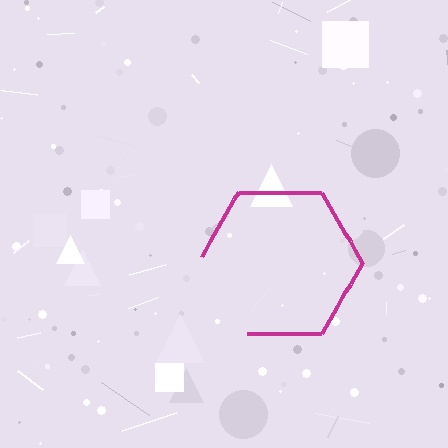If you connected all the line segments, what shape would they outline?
They would outline a hexagon.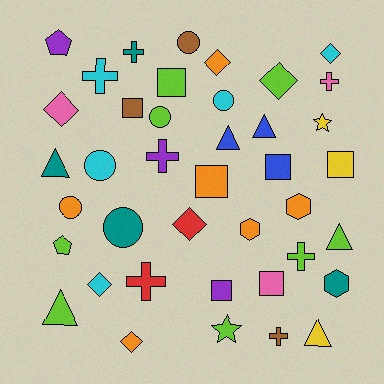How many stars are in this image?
There are 2 stars.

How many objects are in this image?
There are 40 objects.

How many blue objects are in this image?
There are 3 blue objects.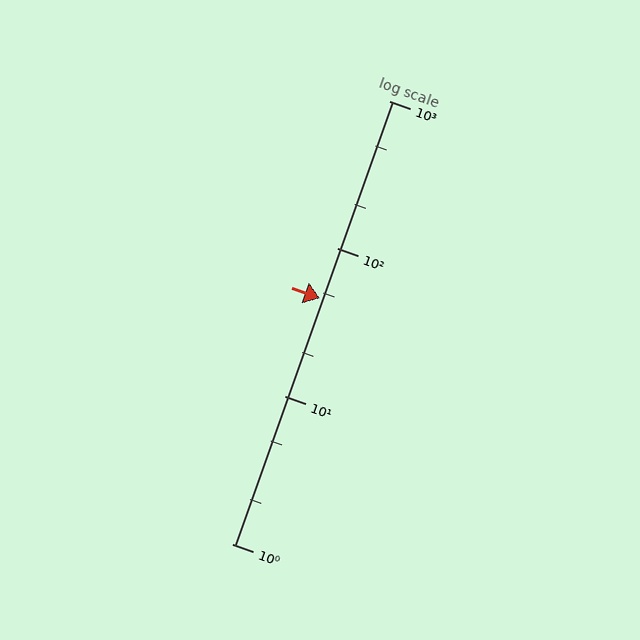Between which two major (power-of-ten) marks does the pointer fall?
The pointer is between 10 and 100.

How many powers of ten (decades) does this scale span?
The scale spans 3 decades, from 1 to 1000.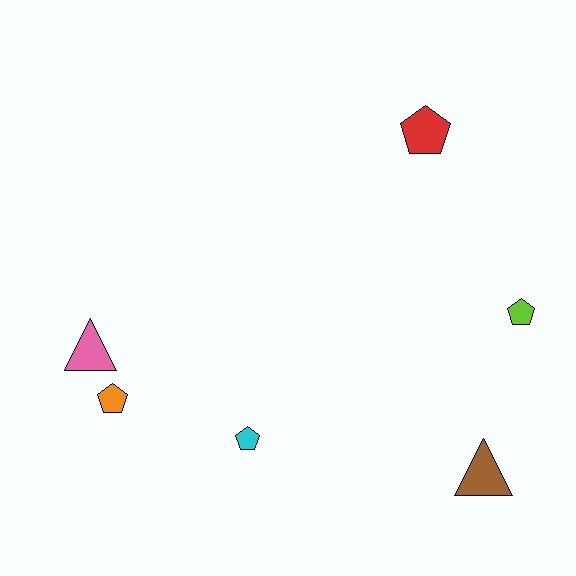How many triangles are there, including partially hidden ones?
There are 2 triangles.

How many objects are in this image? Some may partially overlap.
There are 6 objects.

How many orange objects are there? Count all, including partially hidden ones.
There is 1 orange object.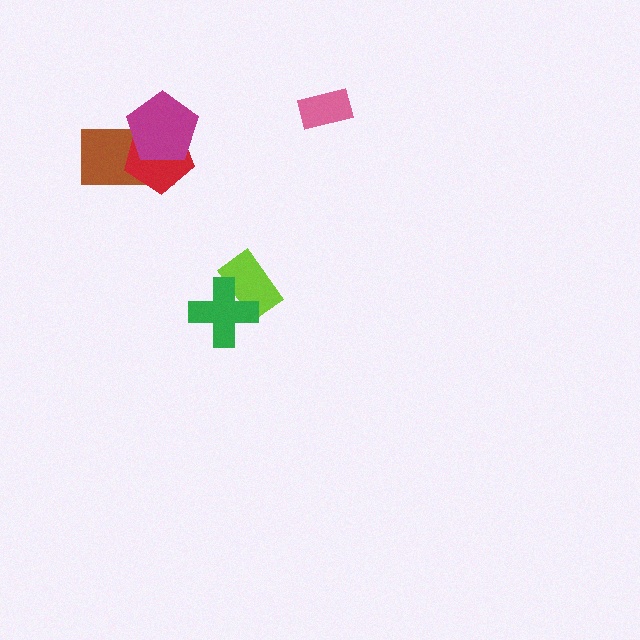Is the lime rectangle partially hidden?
Yes, it is partially covered by another shape.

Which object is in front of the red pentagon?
The magenta pentagon is in front of the red pentagon.